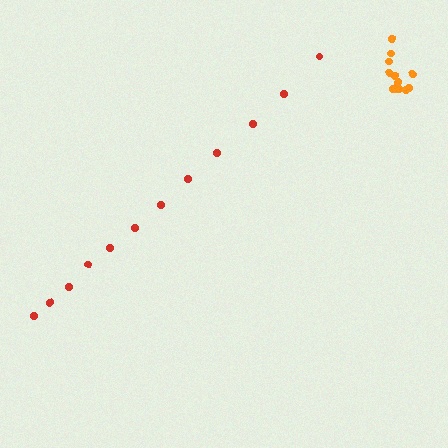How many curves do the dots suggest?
There are 2 distinct paths.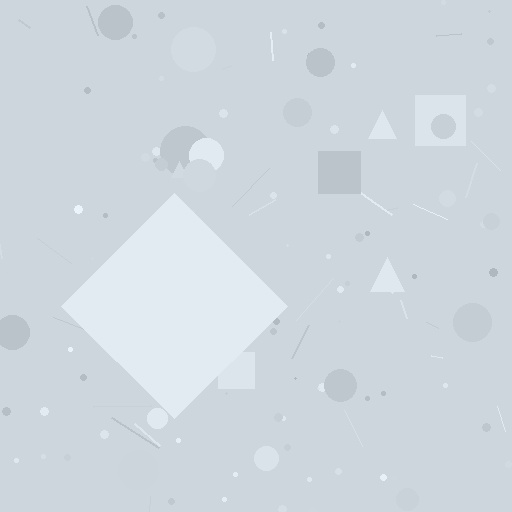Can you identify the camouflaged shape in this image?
The camouflaged shape is a diamond.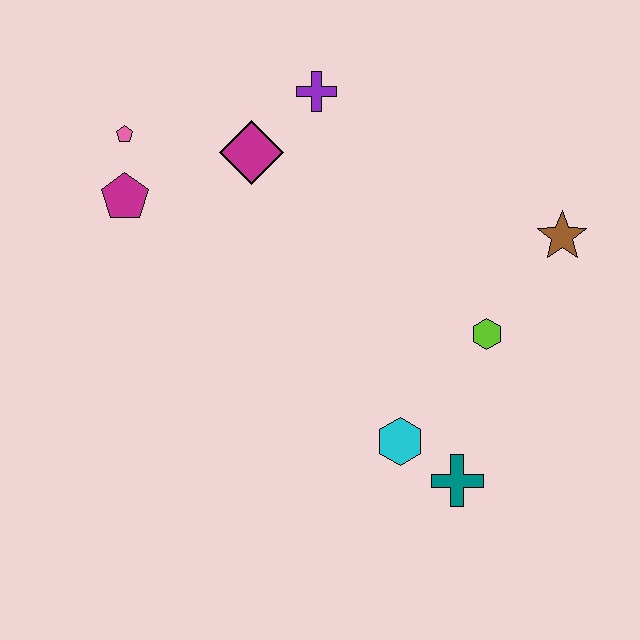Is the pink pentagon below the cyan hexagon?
No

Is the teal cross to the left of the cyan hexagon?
No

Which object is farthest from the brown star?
The pink pentagon is farthest from the brown star.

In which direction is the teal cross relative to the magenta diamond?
The teal cross is below the magenta diamond.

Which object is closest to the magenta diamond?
The purple cross is closest to the magenta diamond.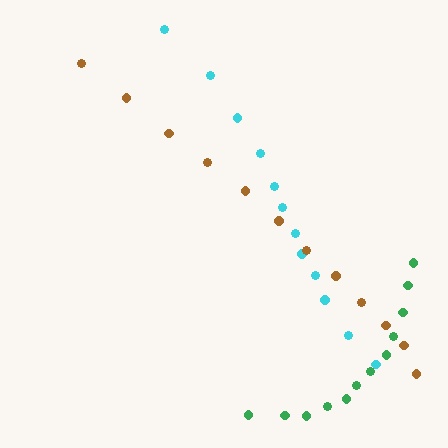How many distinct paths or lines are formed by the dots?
There are 3 distinct paths.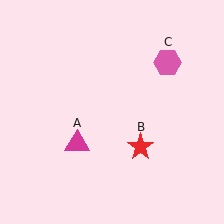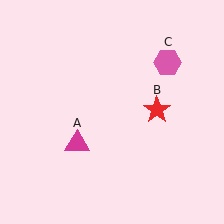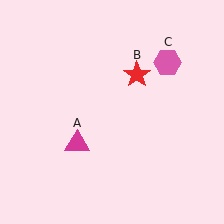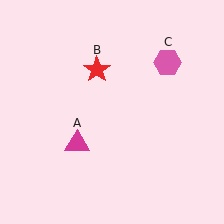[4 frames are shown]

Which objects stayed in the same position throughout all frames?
Magenta triangle (object A) and pink hexagon (object C) remained stationary.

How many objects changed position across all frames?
1 object changed position: red star (object B).